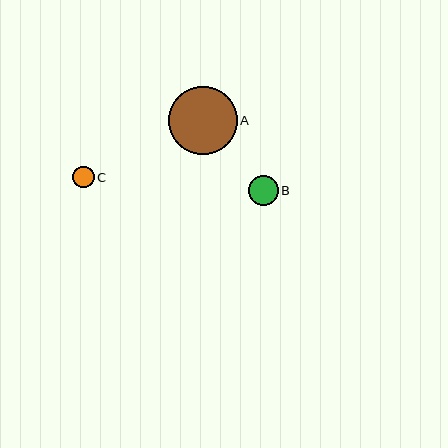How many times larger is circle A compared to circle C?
Circle A is approximately 3.2 times the size of circle C.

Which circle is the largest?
Circle A is the largest with a size of approximately 68 pixels.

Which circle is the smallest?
Circle C is the smallest with a size of approximately 21 pixels.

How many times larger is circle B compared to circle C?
Circle B is approximately 1.4 times the size of circle C.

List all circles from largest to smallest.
From largest to smallest: A, B, C.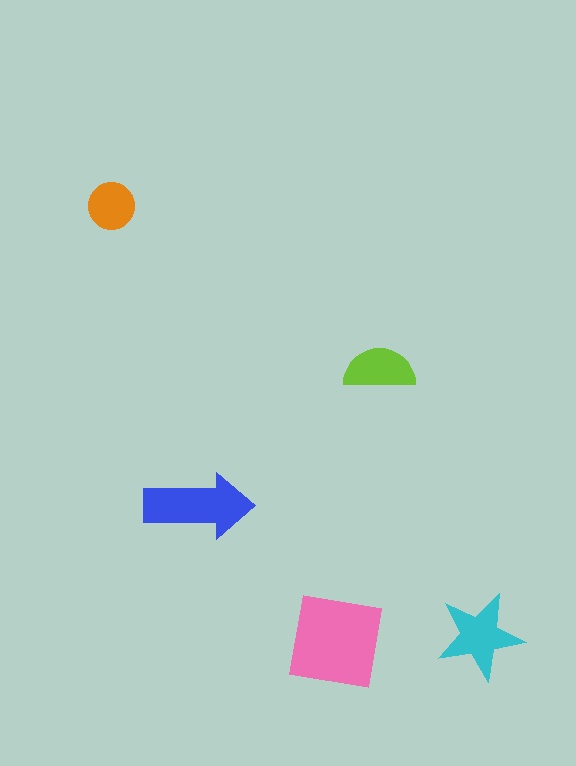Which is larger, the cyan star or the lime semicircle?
The cyan star.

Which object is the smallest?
The orange circle.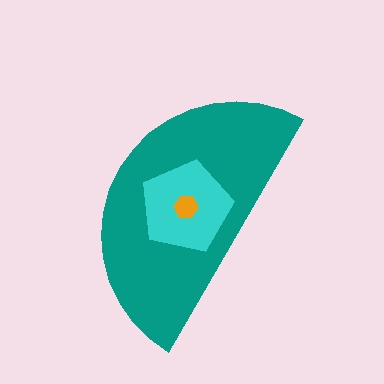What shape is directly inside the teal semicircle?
The cyan pentagon.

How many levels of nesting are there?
3.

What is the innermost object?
The orange hexagon.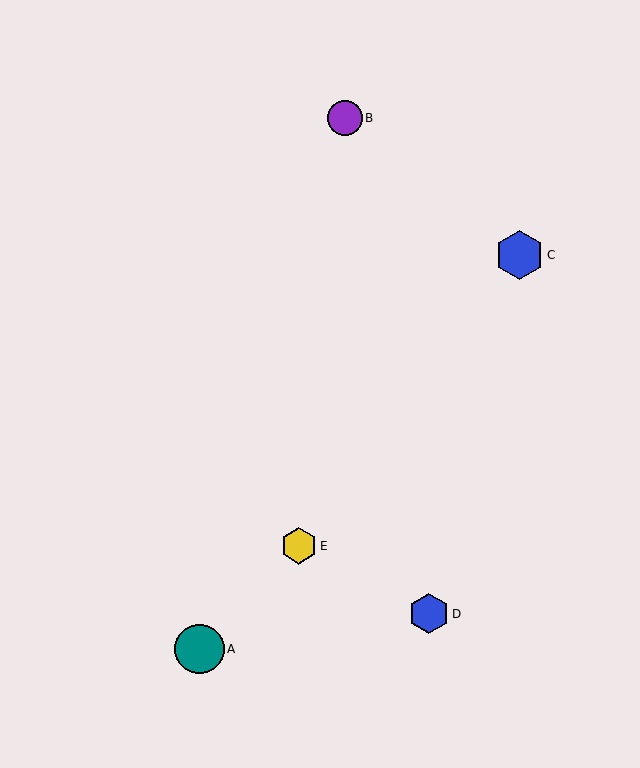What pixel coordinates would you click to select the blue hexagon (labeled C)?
Click at (519, 255) to select the blue hexagon C.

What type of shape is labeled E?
Shape E is a yellow hexagon.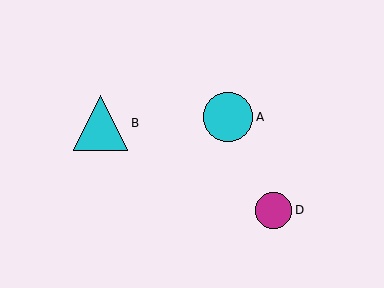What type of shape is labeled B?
Shape B is a cyan triangle.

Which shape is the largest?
The cyan triangle (labeled B) is the largest.